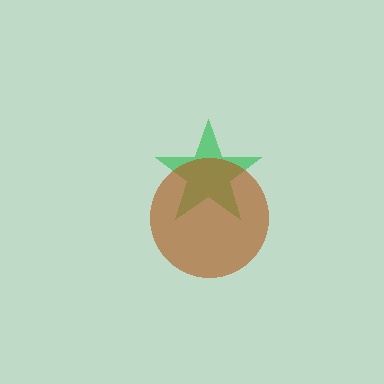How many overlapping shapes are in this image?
There are 2 overlapping shapes in the image.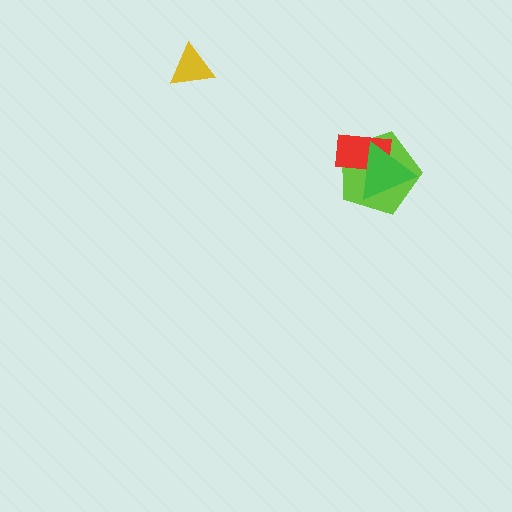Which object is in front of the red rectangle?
The green triangle is in front of the red rectangle.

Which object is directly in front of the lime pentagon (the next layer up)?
The red rectangle is directly in front of the lime pentagon.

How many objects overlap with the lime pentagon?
2 objects overlap with the lime pentagon.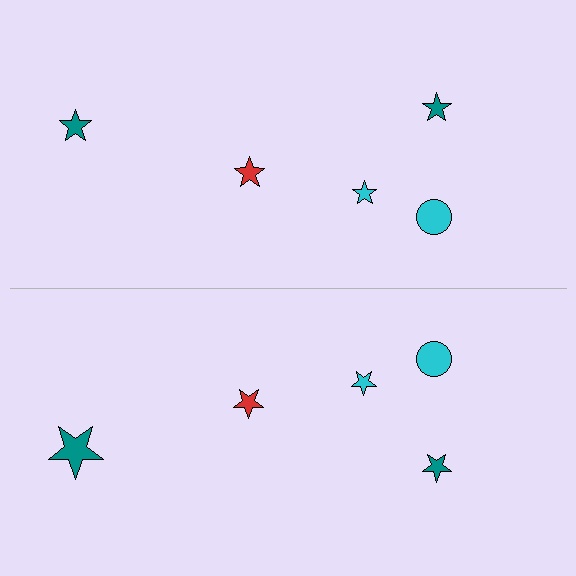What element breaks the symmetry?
The teal star on the bottom side has a different size than its mirror counterpart.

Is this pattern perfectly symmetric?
No, the pattern is not perfectly symmetric. The teal star on the bottom side has a different size than its mirror counterpart.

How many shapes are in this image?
There are 10 shapes in this image.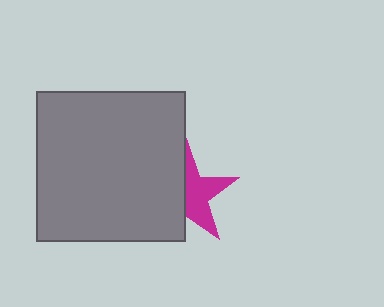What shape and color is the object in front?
The object in front is a gray square.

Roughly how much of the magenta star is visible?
About half of it is visible (roughly 51%).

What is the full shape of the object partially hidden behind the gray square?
The partially hidden object is a magenta star.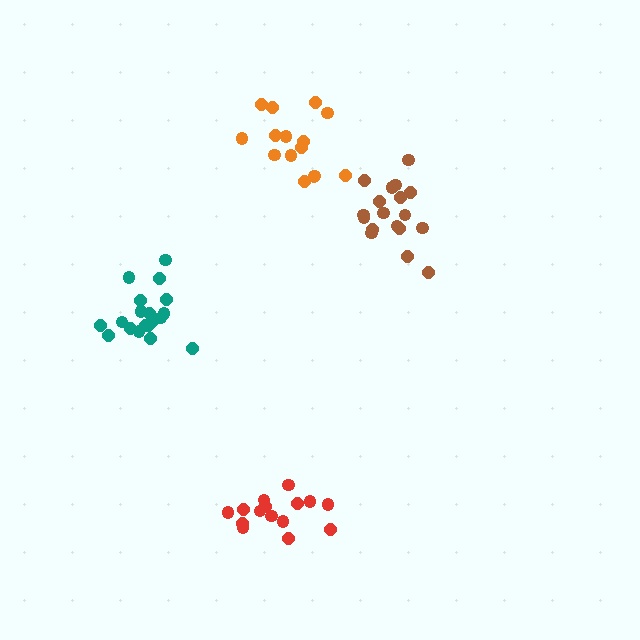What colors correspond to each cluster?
The clusters are colored: red, teal, brown, orange.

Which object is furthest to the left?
The teal cluster is leftmost.